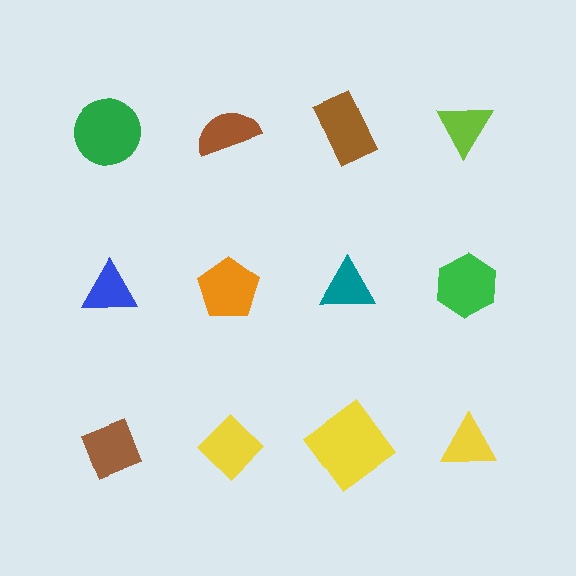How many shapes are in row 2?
4 shapes.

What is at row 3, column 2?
A yellow diamond.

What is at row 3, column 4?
A yellow triangle.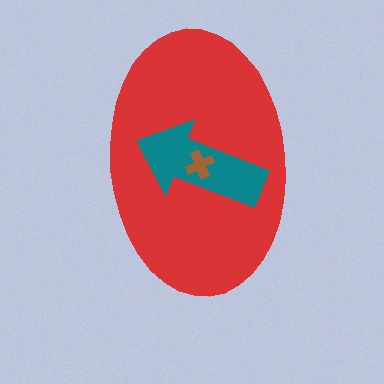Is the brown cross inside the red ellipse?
Yes.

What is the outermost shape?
The red ellipse.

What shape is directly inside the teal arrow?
The brown cross.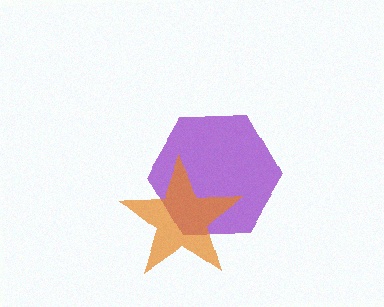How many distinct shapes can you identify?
There are 2 distinct shapes: a purple hexagon, an orange star.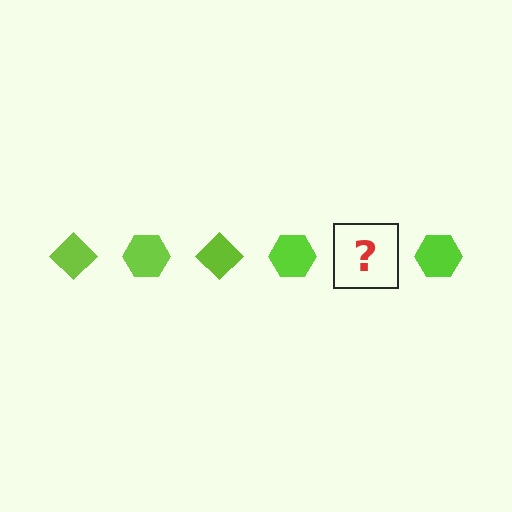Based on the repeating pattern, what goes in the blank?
The blank should be a lime diamond.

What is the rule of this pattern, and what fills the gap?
The rule is that the pattern cycles through diamond, hexagon shapes in lime. The gap should be filled with a lime diamond.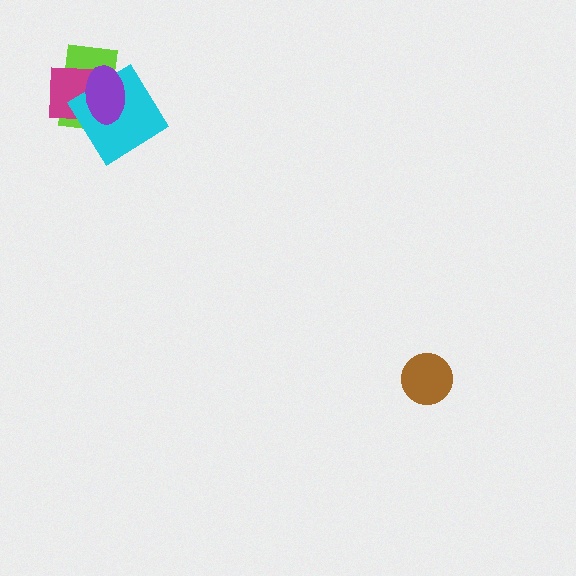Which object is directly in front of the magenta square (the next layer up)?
The cyan diamond is directly in front of the magenta square.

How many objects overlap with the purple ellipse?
3 objects overlap with the purple ellipse.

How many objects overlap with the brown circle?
0 objects overlap with the brown circle.